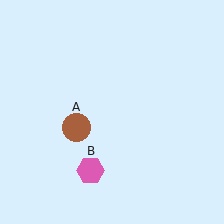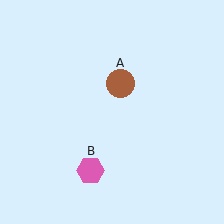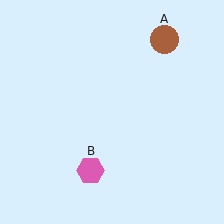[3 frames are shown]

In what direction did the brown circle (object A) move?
The brown circle (object A) moved up and to the right.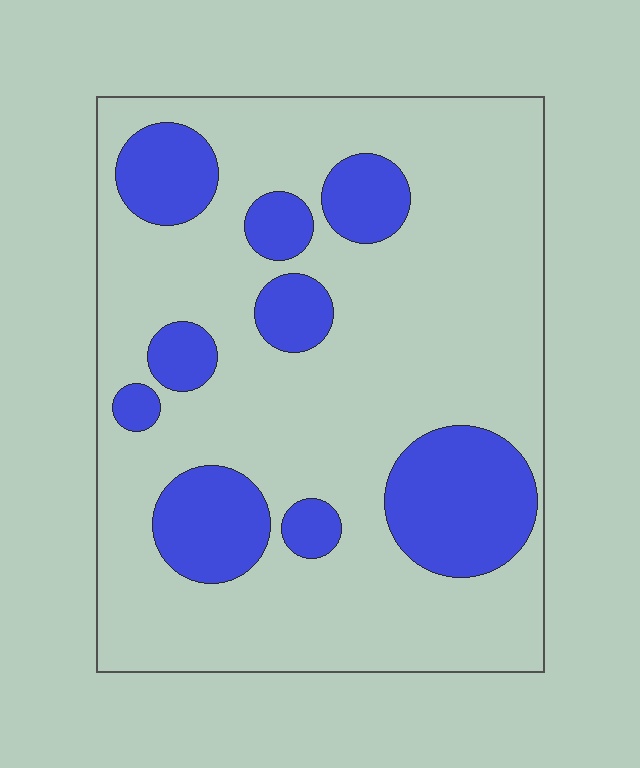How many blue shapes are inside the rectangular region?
9.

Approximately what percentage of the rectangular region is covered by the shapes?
Approximately 25%.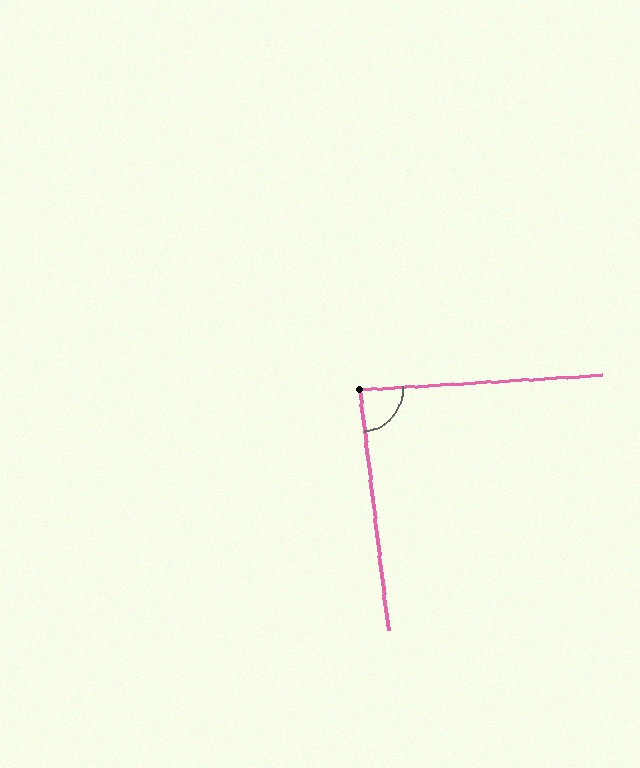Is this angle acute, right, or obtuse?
It is approximately a right angle.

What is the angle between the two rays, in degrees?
Approximately 87 degrees.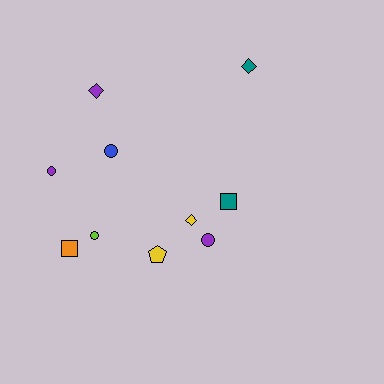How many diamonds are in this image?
There are 3 diamonds.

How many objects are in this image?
There are 10 objects.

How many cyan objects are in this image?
There are no cyan objects.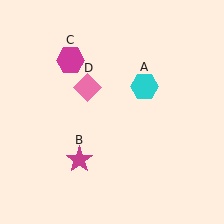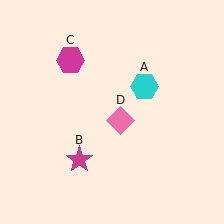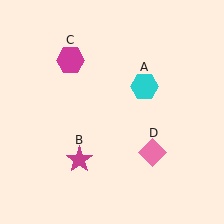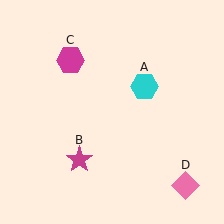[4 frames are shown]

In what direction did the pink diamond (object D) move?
The pink diamond (object D) moved down and to the right.